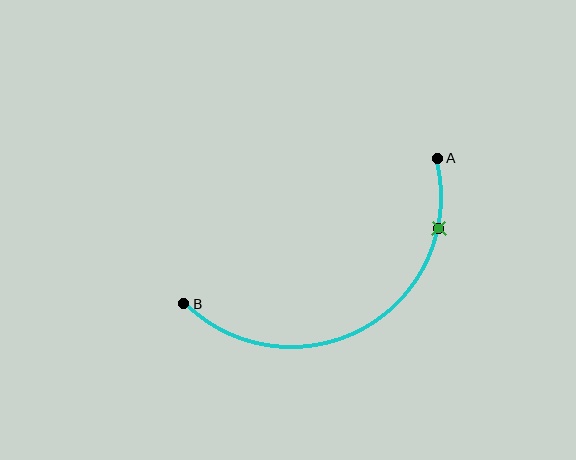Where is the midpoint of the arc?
The arc midpoint is the point on the curve farthest from the straight line joining A and B. It sits below that line.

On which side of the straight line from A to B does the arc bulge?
The arc bulges below the straight line connecting A and B.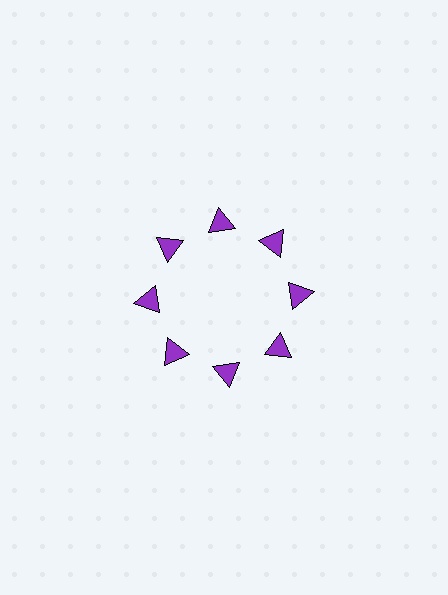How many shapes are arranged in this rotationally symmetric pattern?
There are 8 shapes, arranged in 8 groups of 1.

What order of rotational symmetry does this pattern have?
This pattern has 8-fold rotational symmetry.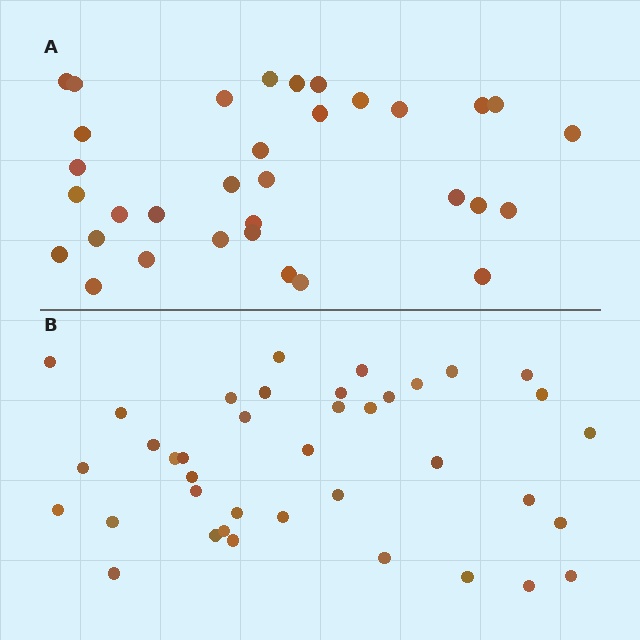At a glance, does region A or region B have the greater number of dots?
Region B (the bottom region) has more dots.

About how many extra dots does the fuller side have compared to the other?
Region B has about 6 more dots than region A.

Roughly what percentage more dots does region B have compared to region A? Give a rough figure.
About 20% more.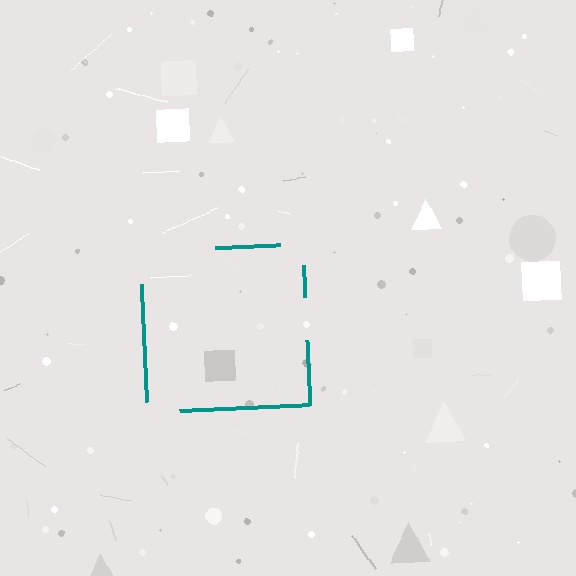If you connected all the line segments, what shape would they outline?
They would outline a square.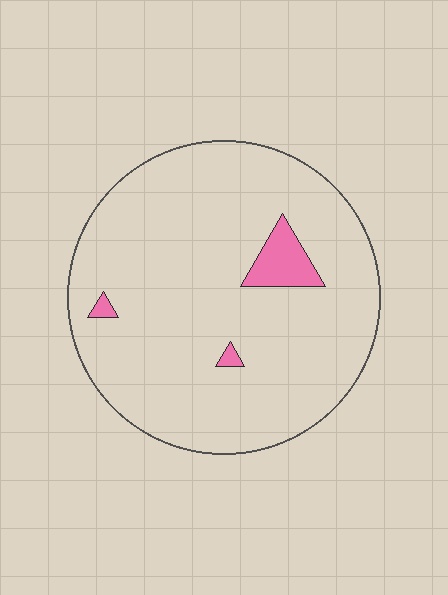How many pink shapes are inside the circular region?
3.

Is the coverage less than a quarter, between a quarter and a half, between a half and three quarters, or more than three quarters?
Less than a quarter.